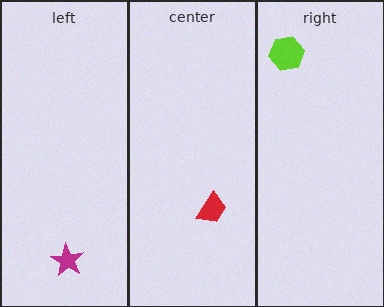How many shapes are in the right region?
1.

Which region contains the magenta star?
The left region.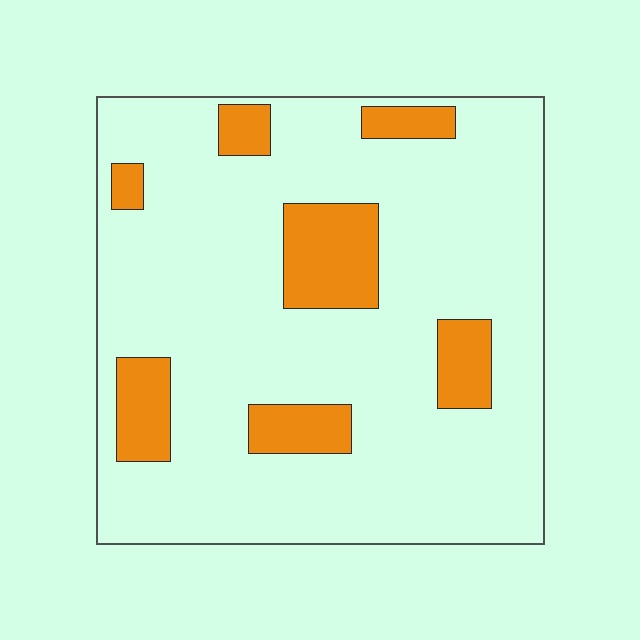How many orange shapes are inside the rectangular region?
7.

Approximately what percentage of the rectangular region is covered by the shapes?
Approximately 15%.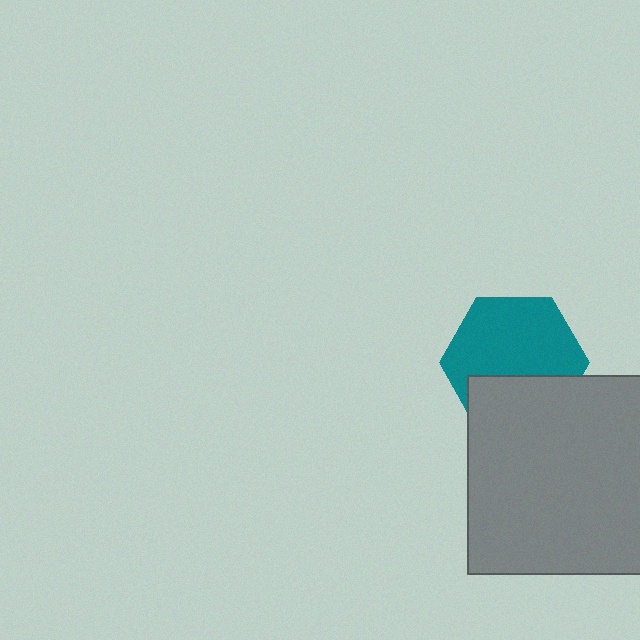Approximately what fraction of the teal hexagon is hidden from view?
Roughly 35% of the teal hexagon is hidden behind the gray square.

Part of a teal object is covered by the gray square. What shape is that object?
It is a hexagon.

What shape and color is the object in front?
The object in front is a gray square.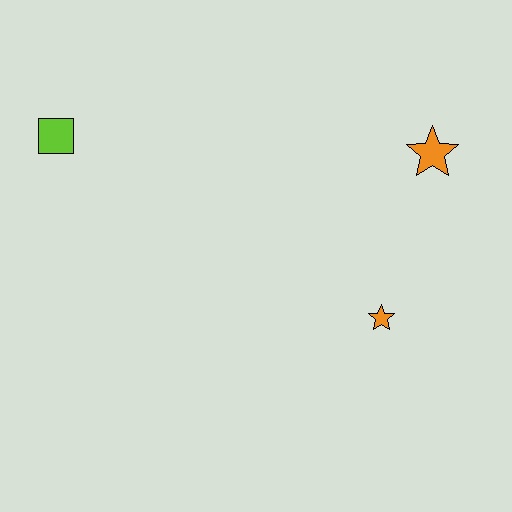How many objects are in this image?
There are 3 objects.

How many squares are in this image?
There is 1 square.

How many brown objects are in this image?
There are no brown objects.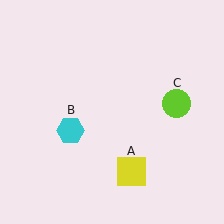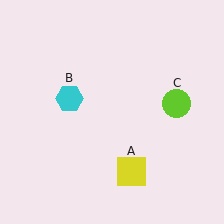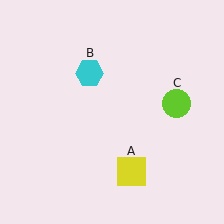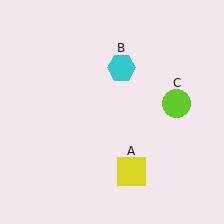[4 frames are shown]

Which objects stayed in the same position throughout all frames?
Yellow square (object A) and lime circle (object C) remained stationary.